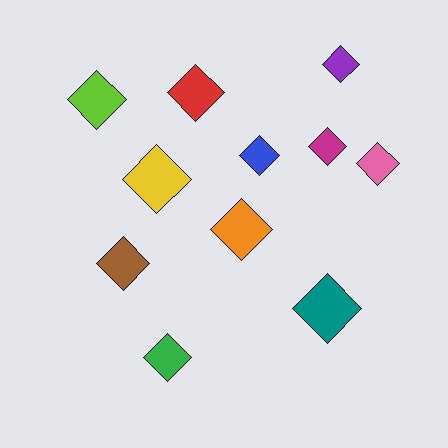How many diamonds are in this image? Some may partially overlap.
There are 11 diamonds.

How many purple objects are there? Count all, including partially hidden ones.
There is 1 purple object.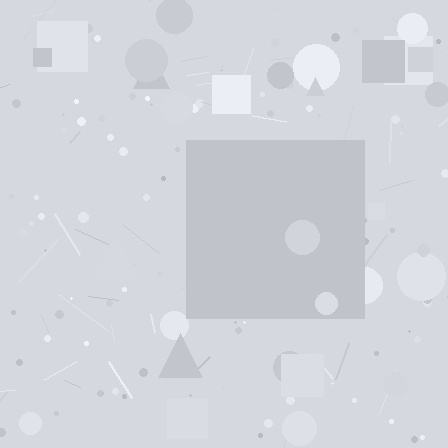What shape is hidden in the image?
A square is hidden in the image.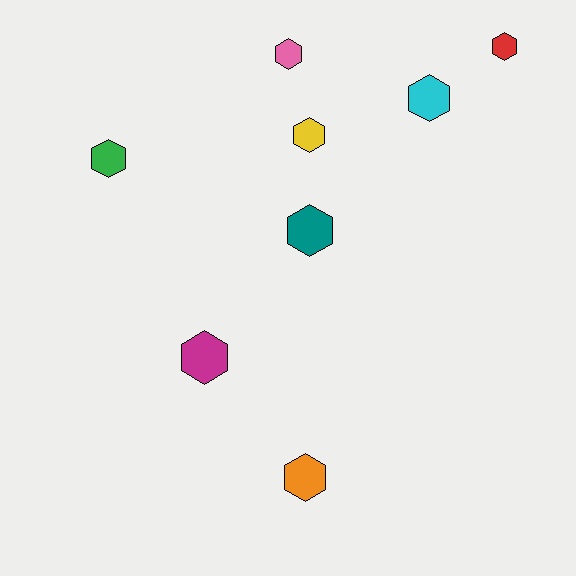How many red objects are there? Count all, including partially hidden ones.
There is 1 red object.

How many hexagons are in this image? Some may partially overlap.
There are 8 hexagons.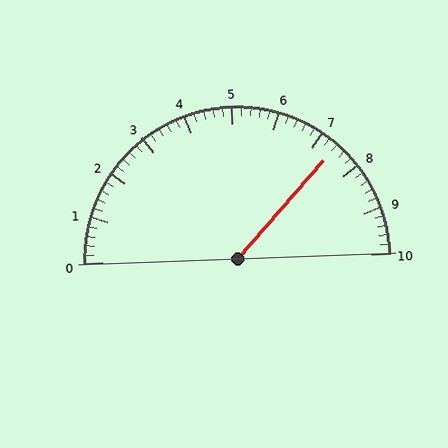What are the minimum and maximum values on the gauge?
The gauge ranges from 0 to 10.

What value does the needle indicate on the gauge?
The needle indicates approximately 7.4.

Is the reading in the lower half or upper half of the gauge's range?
The reading is in the upper half of the range (0 to 10).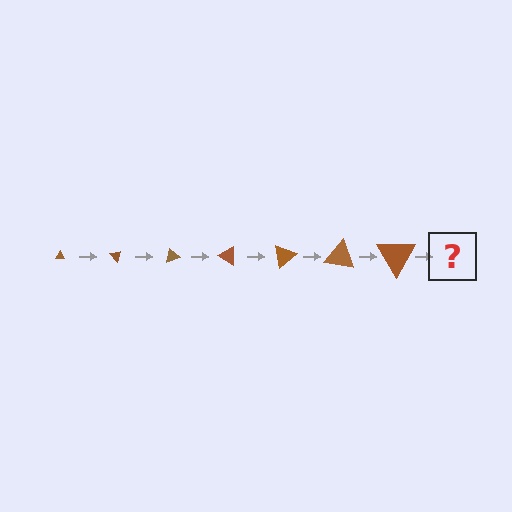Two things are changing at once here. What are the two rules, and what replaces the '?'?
The two rules are that the triangle grows larger each step and it rotates 50 degrees each step. The '?' should be a triangle, larger than the previous one and rotated 350 degrees from the start.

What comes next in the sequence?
The next element should be a triangle, larger than the previous one and rotated 350 degrees from the start.